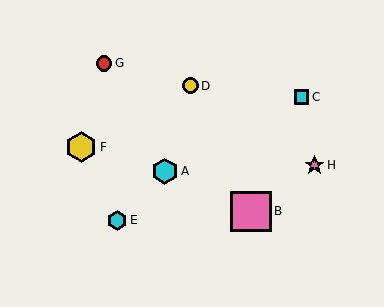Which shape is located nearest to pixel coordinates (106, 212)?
The cyan hexagon (labeled E) at (117, 220) is nearest to that location.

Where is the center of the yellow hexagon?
The center of the yellow hexagon is at (81, 147).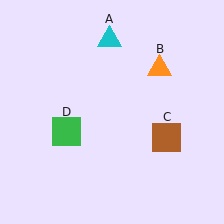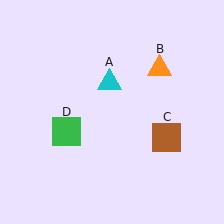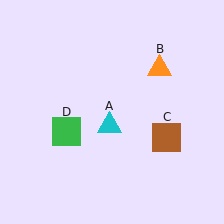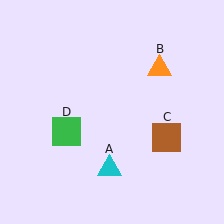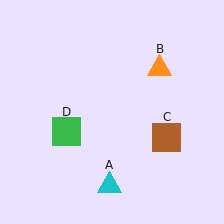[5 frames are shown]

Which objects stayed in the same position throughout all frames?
Orange triangle (object B) and brown square (object C) and green square (object D) remained stationary.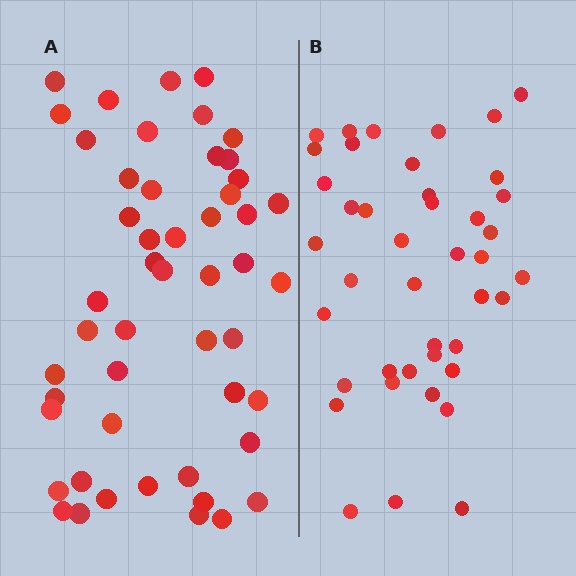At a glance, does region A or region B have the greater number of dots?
Region A (the left region) has more dots.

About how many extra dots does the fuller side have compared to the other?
Region A has roughly 8 or so more dots than region B.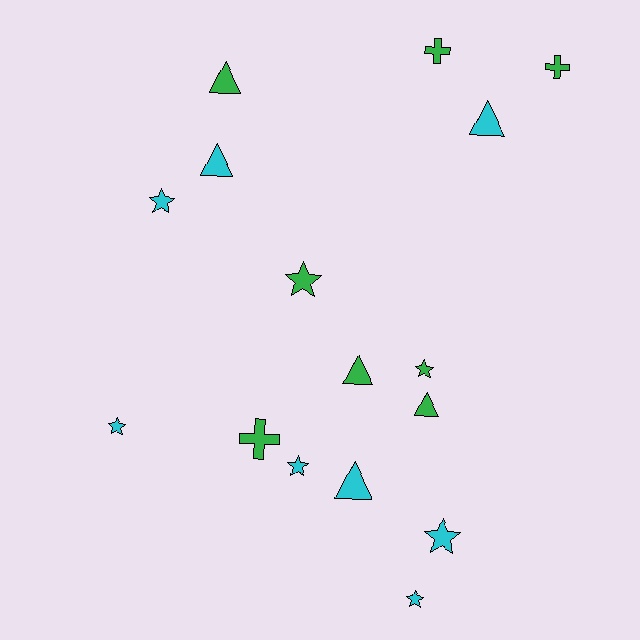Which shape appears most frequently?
Star, with 7 objects.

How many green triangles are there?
There are 3 green triangles.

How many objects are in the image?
There are 16 objects.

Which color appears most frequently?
Cyan, with 8 objects.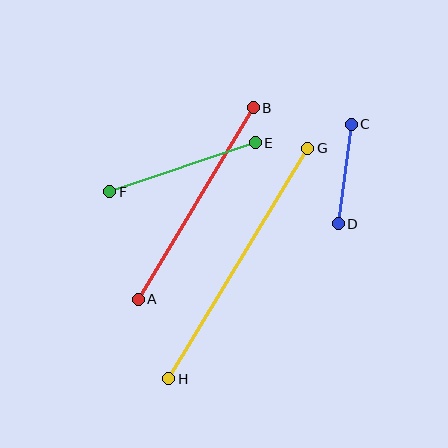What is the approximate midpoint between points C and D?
The midpoint is at approximately (345, 174) pixels.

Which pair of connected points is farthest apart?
Points G and H are farthest apart.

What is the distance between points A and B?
The distance is approximately 223 pixels.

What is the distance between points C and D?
The distance is approximately 100 pixels.